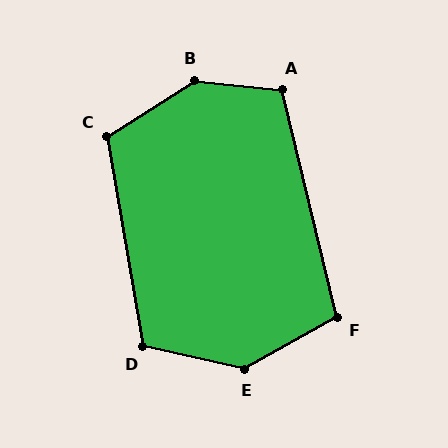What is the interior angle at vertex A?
Approximately 109 degrees (obtuse).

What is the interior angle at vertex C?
Approximately 113 degrees (obtuse).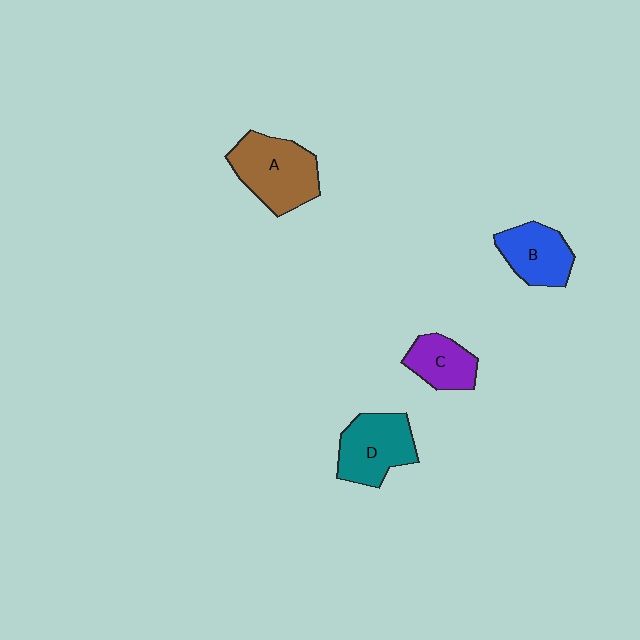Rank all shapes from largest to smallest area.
From largest to smallest: A (brown), D (teal), B (blue), C (purple).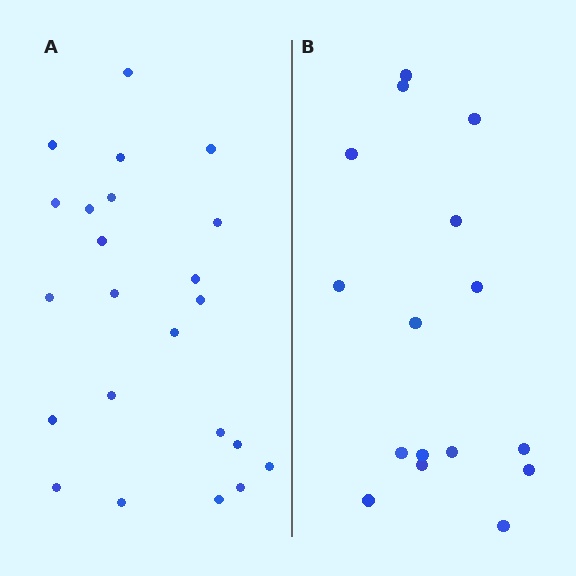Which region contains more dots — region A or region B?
Region A (the left region) has more dots.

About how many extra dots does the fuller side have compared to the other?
Region A has roughly 8 or so more dots than region B.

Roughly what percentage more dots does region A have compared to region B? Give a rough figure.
About 45% more.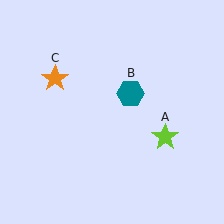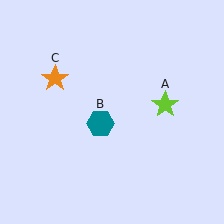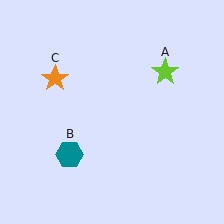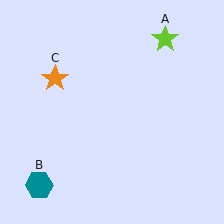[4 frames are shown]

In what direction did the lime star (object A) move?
The lime star (object A) moved up.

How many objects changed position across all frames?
2 objects changed position: lime star (object A), teal hexagon (object B).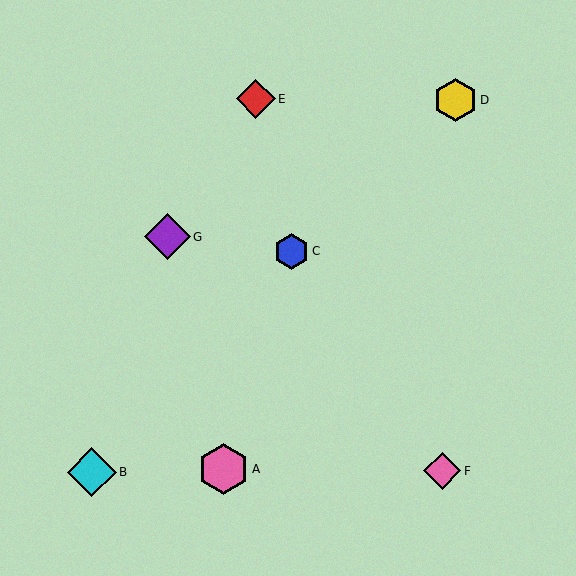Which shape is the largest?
The pink hexagon (labeled A) is the largest.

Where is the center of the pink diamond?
The center of the pink diamond is at (442, 471).